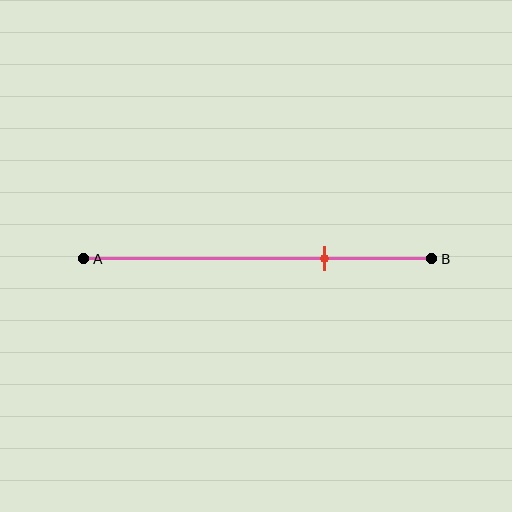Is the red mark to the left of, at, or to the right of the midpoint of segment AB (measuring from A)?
The red mark is to the right of the midpoint of segment AB.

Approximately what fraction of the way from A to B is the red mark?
The red mark is approximately 70% of the way from A to B.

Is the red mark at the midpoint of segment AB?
No, the mark is at about 70% from A, not at the 50% midpoint.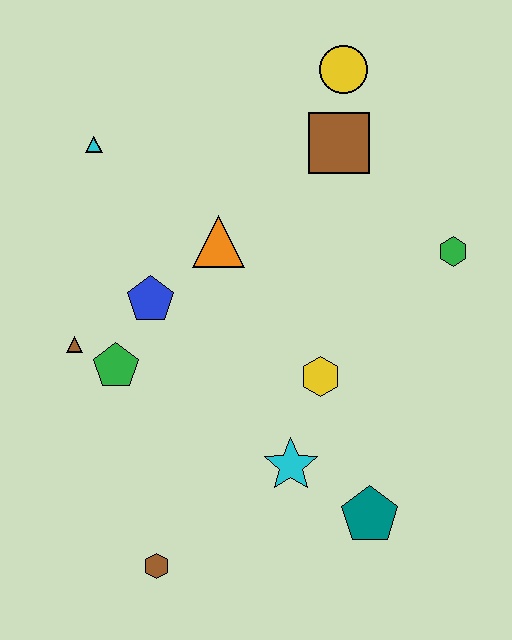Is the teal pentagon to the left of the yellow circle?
No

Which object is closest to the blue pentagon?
The green pentagon is closest to the blue pentagon.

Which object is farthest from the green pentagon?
The yellow circle is farthest from the green pentagon.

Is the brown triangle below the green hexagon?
Yes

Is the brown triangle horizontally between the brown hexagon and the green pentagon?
No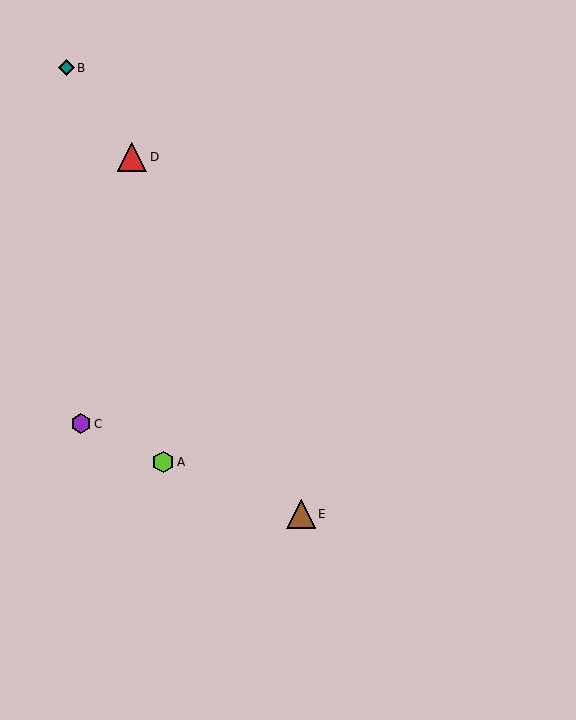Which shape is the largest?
The red triangle (labeled D) is the largest.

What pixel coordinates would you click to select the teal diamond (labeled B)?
Click at (66, 68) to select the teal diamond B.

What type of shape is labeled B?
Shape B is a teal diamond.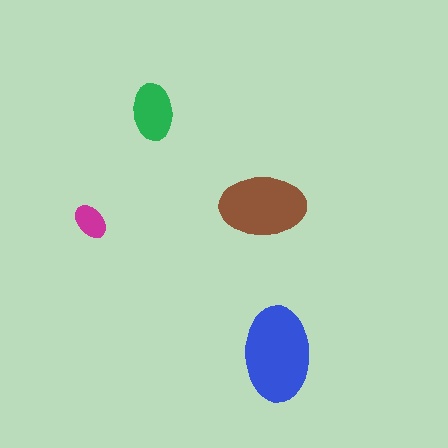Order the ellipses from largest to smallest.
the blue one, the brown one, the green one, the magenta one.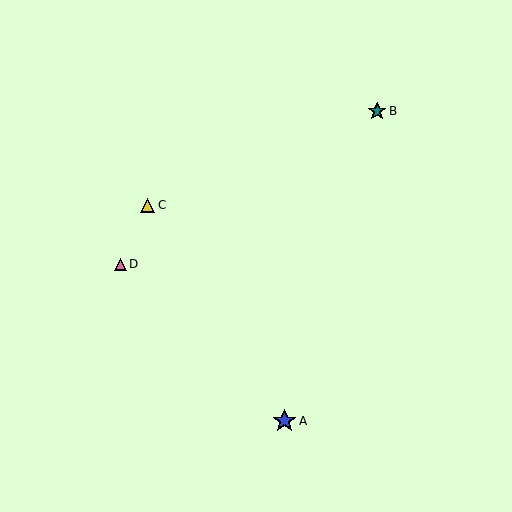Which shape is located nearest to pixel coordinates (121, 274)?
The pink triangle (labeled D) at (120, 264) is nearest to that location.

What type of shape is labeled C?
Shape C is a yellow triangle.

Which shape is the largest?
The blue star (labeled A) is the largest.